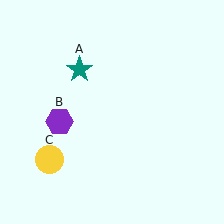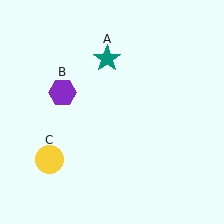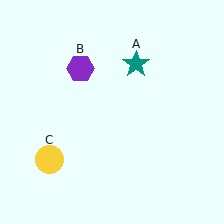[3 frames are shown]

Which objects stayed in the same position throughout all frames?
Yellow circle (object C) remained stationary.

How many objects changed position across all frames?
2 objects changed position: teal star (object A), purple hexagon (object B).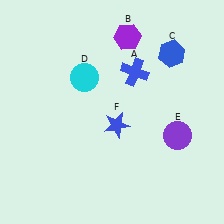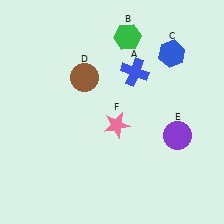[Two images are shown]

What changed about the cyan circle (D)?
In Image 1, D is cyan. In Image 2, it changed to brown.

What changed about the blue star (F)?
In Image 1, F is blue. In Image 2, it changed to pink.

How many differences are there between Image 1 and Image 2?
There are 3 differences between the two images.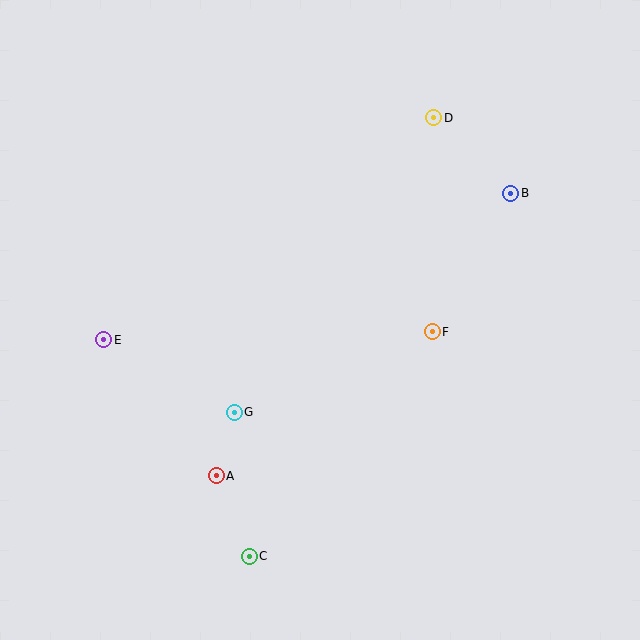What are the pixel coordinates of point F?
Point F is at (432, 332).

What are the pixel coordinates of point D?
Point D is at (434, 118).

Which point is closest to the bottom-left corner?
Point C is closest to the bottom-left corner.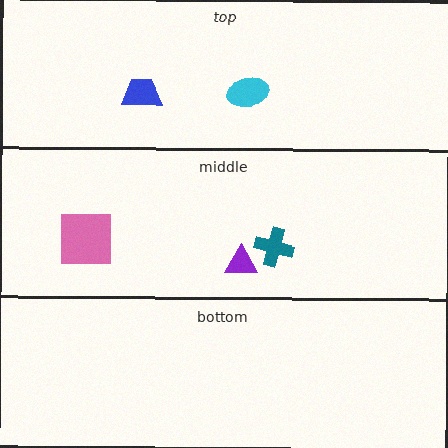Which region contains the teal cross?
The middle region.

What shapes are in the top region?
The cyan ellipse, the blue trapezoid.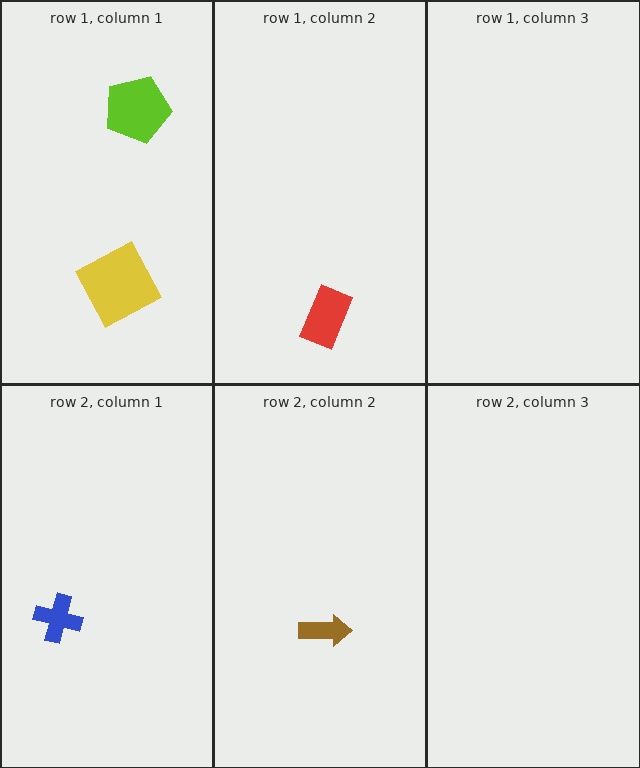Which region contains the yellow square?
The row 1, column 1 region.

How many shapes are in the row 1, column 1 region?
2.